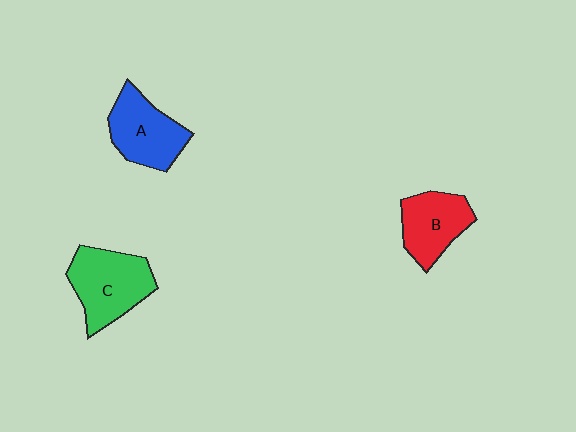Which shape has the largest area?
Shape C (green).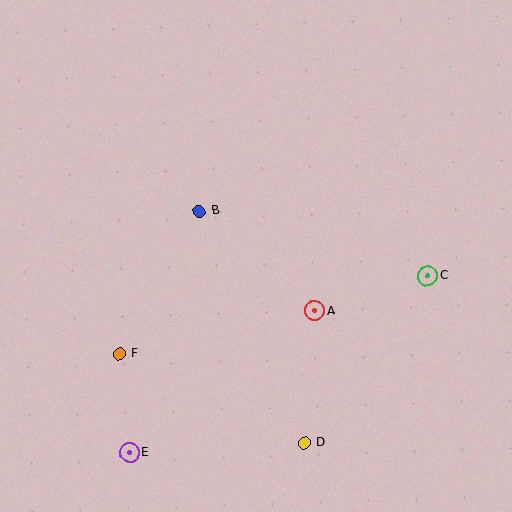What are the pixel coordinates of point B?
Point B is at (199, 211).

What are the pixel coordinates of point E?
Point E is at (130, 452).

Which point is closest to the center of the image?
Point B at (199, 211) is closest to the center.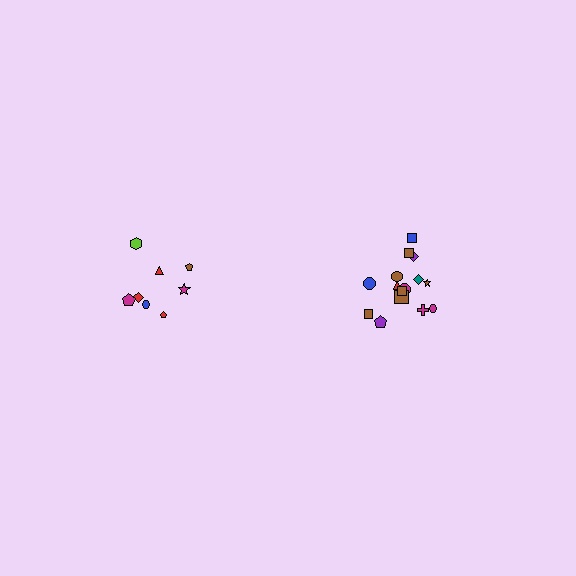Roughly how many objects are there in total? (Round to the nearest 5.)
Roughly 25 objects in total.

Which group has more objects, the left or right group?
The right group.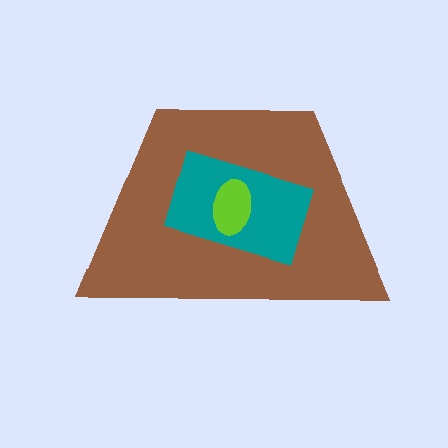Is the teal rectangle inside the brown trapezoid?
Yes.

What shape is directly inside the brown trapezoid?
The teal rectangle.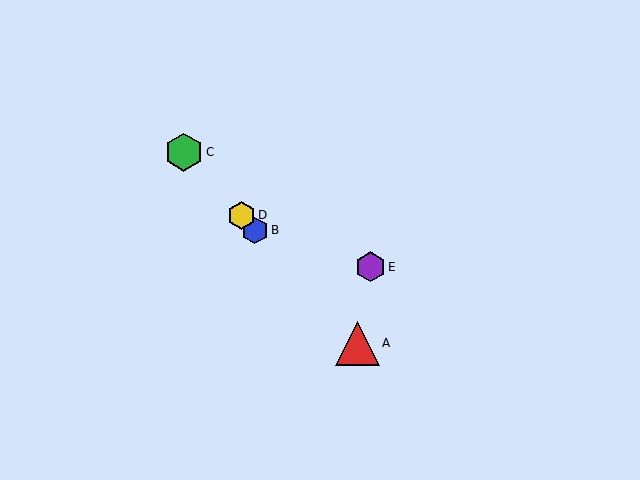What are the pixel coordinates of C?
Object C is at (184, 152).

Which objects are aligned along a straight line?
Objects A, B, C, D are aligned along a straight line.